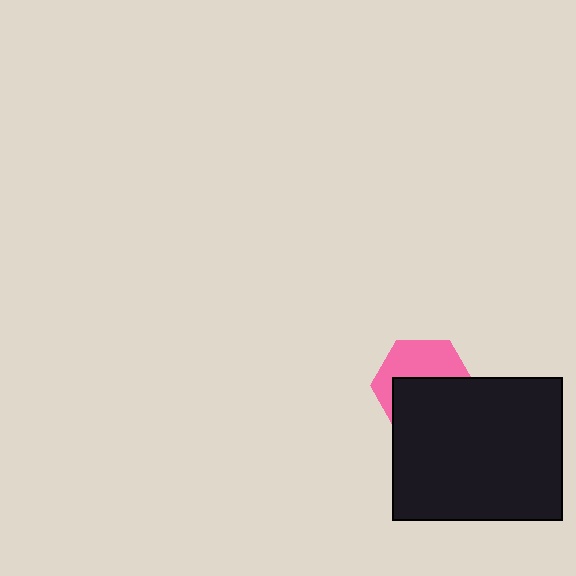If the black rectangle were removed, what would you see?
You would see the complete pink hexagon.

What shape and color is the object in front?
The object in front is a black rectangle.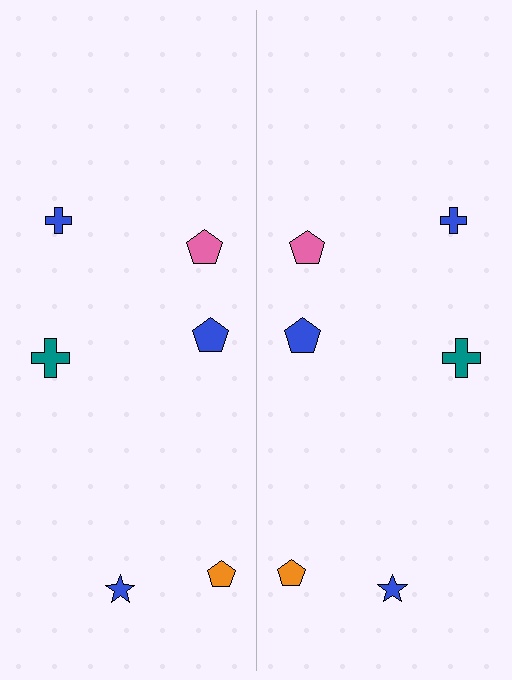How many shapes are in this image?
There are 12 shapes in this image.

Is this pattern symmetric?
Yes, this pattern has bilateral (reflection) symmetry.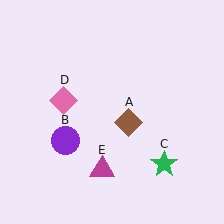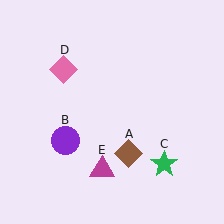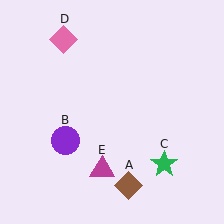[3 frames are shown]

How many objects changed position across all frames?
2 objects changed position: brown diamond (object A), pink diamond (object D).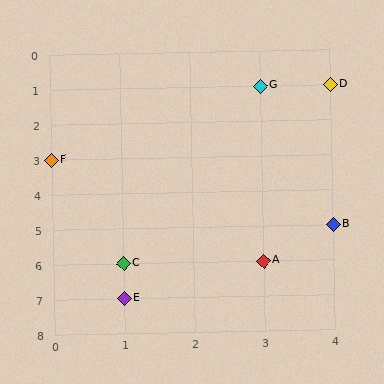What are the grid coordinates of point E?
Point E is at grid coordinates (1, 7).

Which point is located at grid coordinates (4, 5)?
Point B is at (4, 5).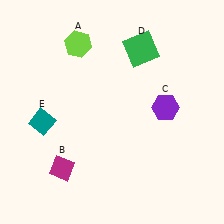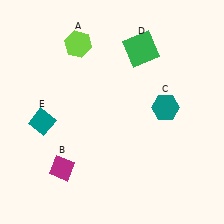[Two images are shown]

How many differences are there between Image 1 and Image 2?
There is 1 difference between the two images.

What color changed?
The hexagon (C) changed from purple in Image 1 to teal in Image 2.